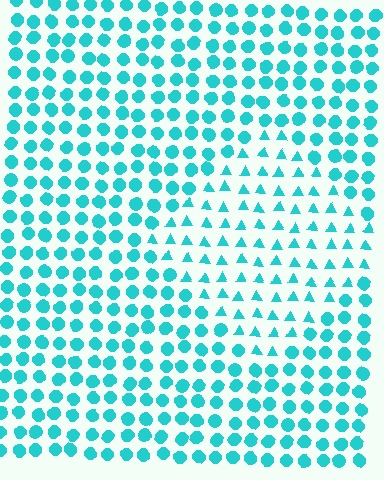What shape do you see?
I see a diamond.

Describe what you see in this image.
The image is filled with small cyan elements arranged in a uniform grid. A diamond-shaped region contains triangles, while the surrounding area contains circles. The boundary is defined purely by the change in element shape.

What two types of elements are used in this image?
The image uses triangles inside the diamond region and circles outside it.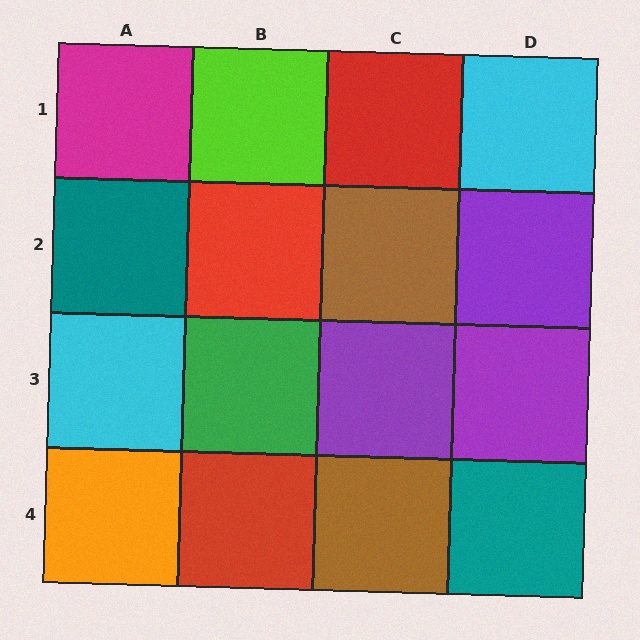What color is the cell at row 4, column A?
Orange.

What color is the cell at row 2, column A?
Teal.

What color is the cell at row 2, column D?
Purple.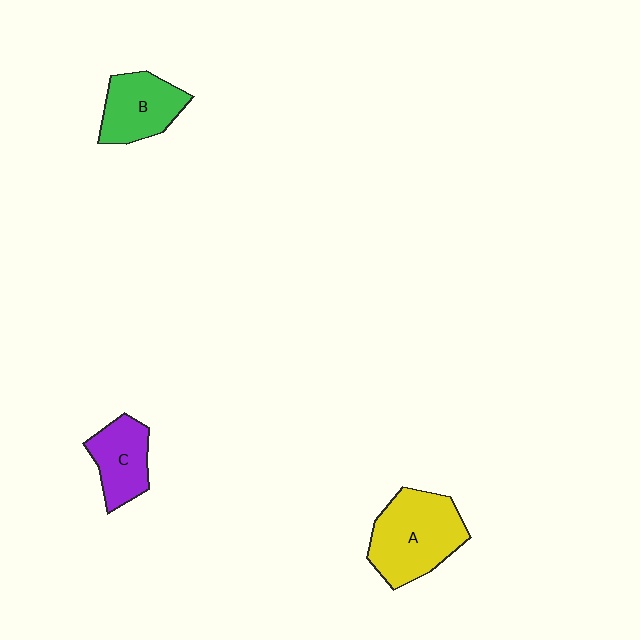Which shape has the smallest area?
Shape C (purple).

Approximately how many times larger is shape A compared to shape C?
Approximately 1.6 times.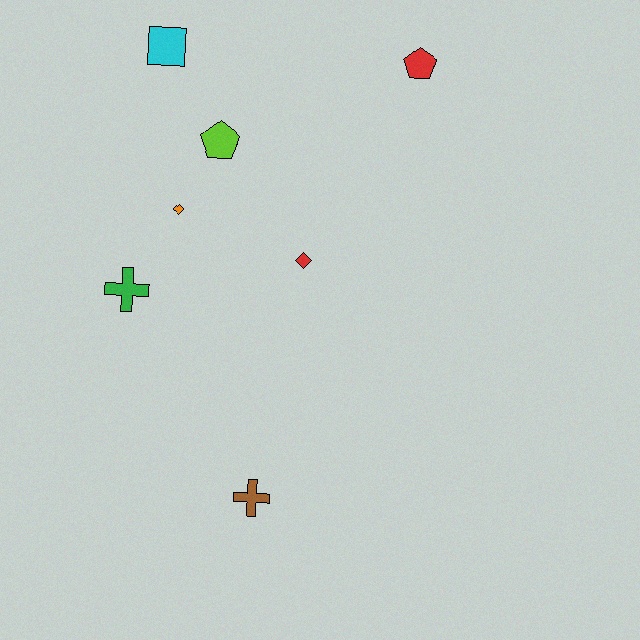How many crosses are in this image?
There are 2 crosses.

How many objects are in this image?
There are 7 objects.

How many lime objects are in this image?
There is 1 lime object.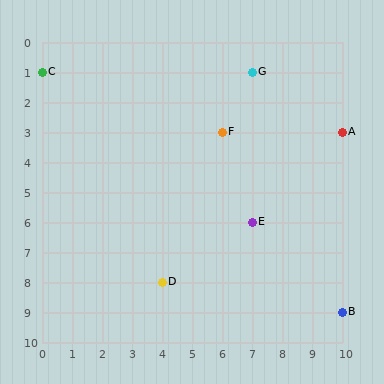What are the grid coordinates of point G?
Point G is at grid coordinates (7, 1).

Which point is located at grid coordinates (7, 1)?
Point G is at (7, 1).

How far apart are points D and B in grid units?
Points D and B are 6 columns and 1 row apart (about 6.1 grid units diagonally).